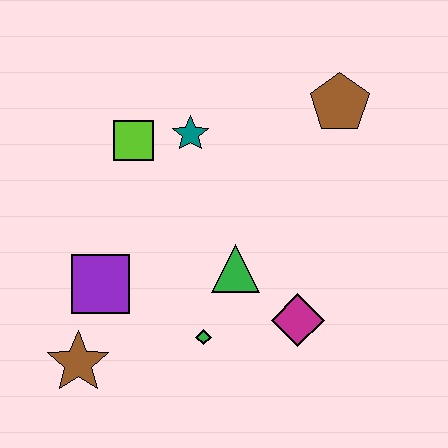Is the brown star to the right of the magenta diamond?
No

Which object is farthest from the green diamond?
The brown pentagon is farthest from the green diamond.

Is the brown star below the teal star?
Yes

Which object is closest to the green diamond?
The green triangle is closest to the green diamond.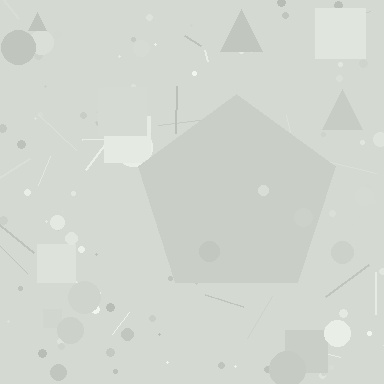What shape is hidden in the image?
A pentagon is hidden in the image.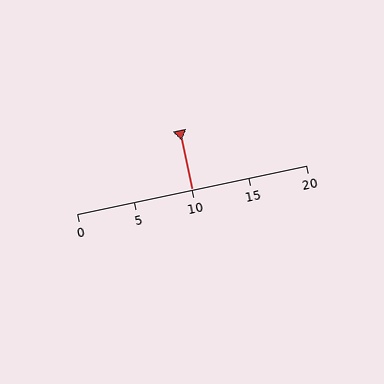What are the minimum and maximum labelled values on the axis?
The axis runs from 0 to 20.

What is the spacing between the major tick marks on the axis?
The major ticks are spaced 5 apart.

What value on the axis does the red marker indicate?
The marker indicates approximately 10.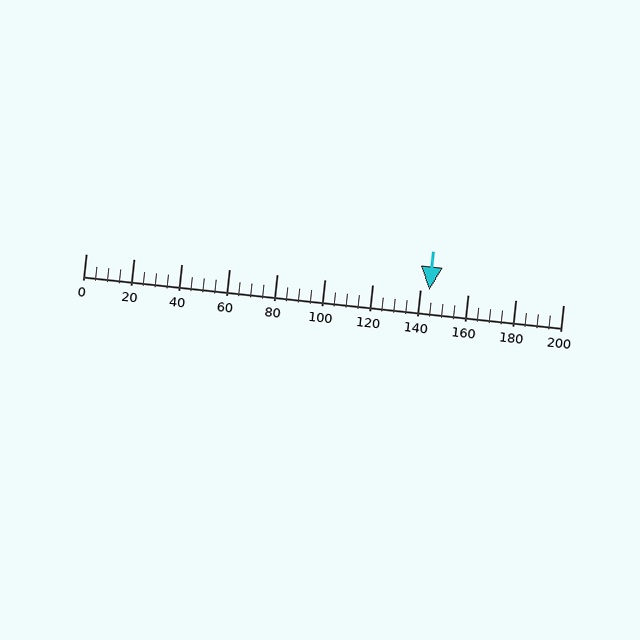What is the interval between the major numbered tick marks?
The major tick marks are spaced 20 units apart.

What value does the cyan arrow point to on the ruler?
The cyan arrow points to approximately 144.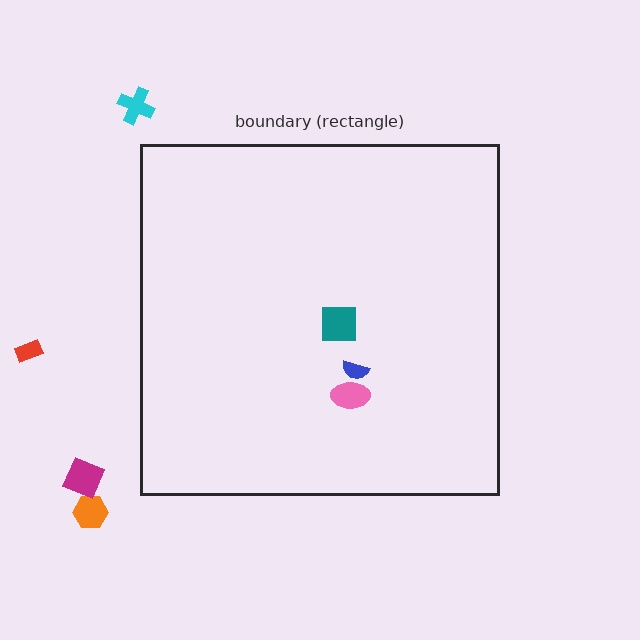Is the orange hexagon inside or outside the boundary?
Outside.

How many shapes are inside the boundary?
3 inside, 4 outside.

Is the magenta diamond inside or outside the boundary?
Outside.